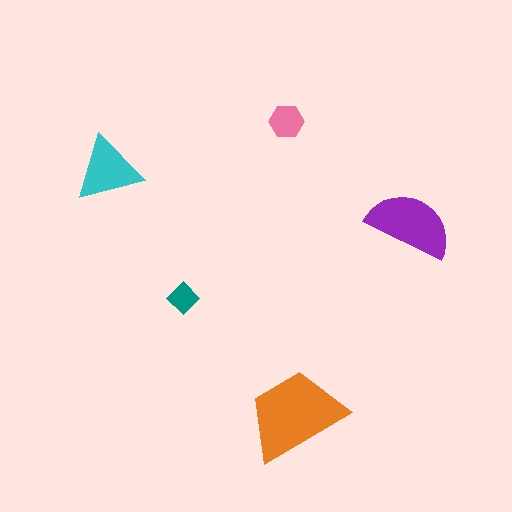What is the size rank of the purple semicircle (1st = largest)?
2nd.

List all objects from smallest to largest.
The teal diamond, the pink hexagon, the cyan triangle, the purple semicircle, the orange trapezoid.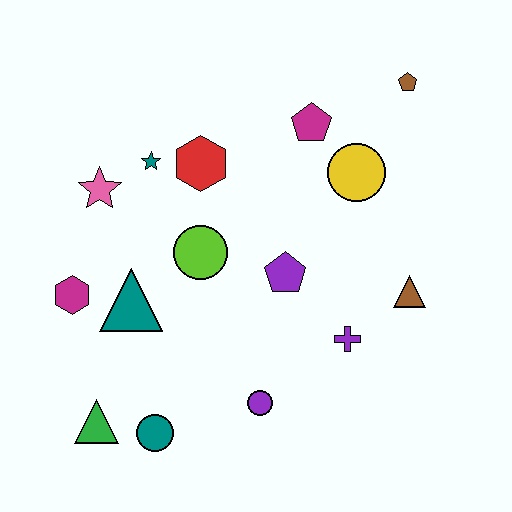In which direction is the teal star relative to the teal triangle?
The teal star is above the teal triangle.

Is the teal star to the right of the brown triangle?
No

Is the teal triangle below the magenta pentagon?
Yes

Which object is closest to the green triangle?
The teal circle is closest to the green triangle.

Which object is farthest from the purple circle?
The brown pentagon is farthest from the purple circle.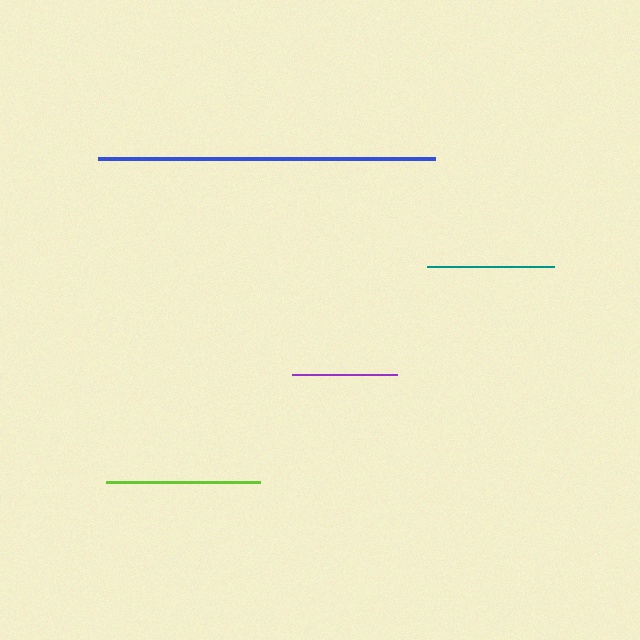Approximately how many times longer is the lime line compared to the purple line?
The lime line is approximately 1.5 times the length of the purple line.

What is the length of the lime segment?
The lime segment is approximately 154 pixels long.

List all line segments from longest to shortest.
From longest to shortest: blue, lime, teal, purple.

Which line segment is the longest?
The blue line is the longest at approximately 336 pixels.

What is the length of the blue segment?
The blue segment is approximately 336 pixels long.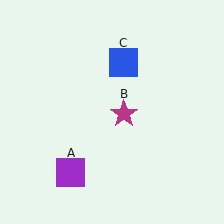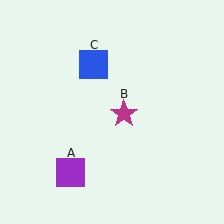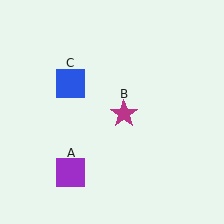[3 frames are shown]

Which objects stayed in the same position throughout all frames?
Purple square (object A) and magenta star (object B) remained stationary.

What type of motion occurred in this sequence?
The blue square (object C) rotated counterclockwise around the center of the scene.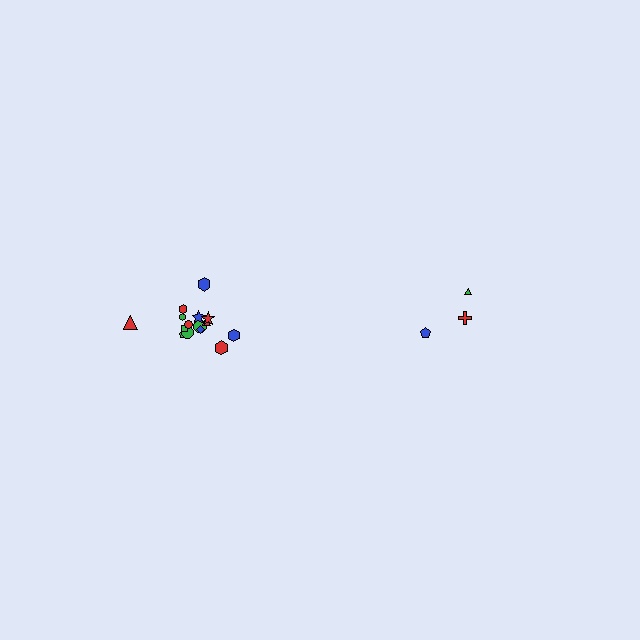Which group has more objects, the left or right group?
The left group.